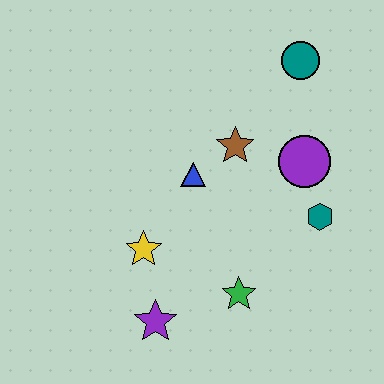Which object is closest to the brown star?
The blue triangle is closest to the brown star.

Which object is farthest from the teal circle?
The purple star is farthest from the teal circle.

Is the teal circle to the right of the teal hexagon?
No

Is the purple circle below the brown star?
Yes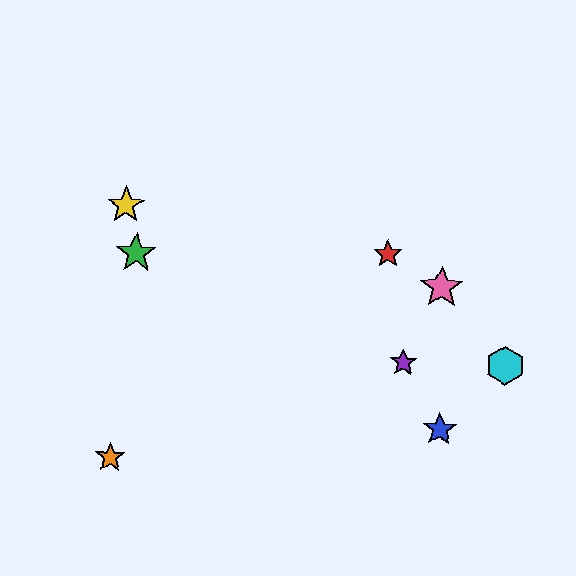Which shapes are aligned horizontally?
The purple star, the cyan hexagon are aligned horizontally.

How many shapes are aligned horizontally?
2 shapes (the purple star, the cyan hexagon) are aligned horizontally.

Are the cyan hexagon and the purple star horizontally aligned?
Yes, both are at y≈366.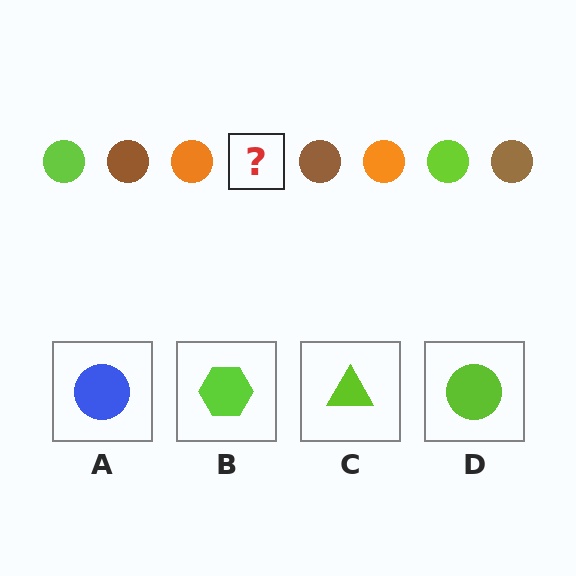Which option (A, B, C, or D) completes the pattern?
D.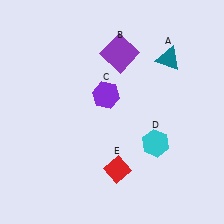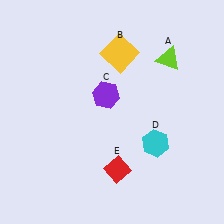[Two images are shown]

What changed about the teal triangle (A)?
In Image 1, A is teal. In Image 2, it changed to lime.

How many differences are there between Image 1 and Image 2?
There are 2 differences between the two images.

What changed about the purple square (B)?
In Image 1, B is purple. In Image 2, it changed to yellow.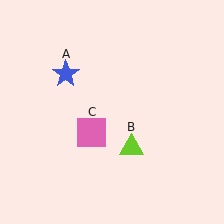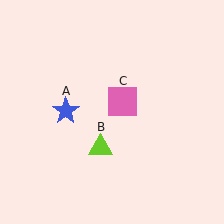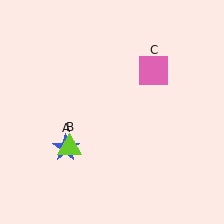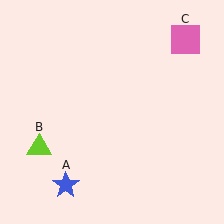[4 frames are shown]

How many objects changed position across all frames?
3 objects changed position: blue star (object A), lime triangle (object B), pink square (object C).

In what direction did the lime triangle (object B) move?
The lime triangle (object B) moved left.